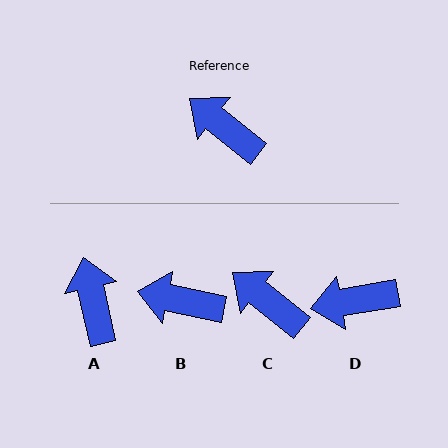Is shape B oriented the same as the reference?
No, it is off by about 27 degrees.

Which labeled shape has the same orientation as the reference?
C.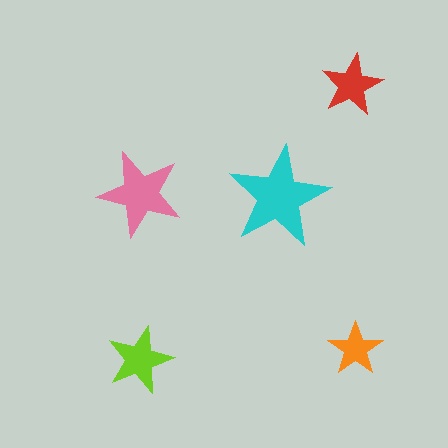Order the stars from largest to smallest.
the cyan one, the pink one, the lime one, the red one, the orange one.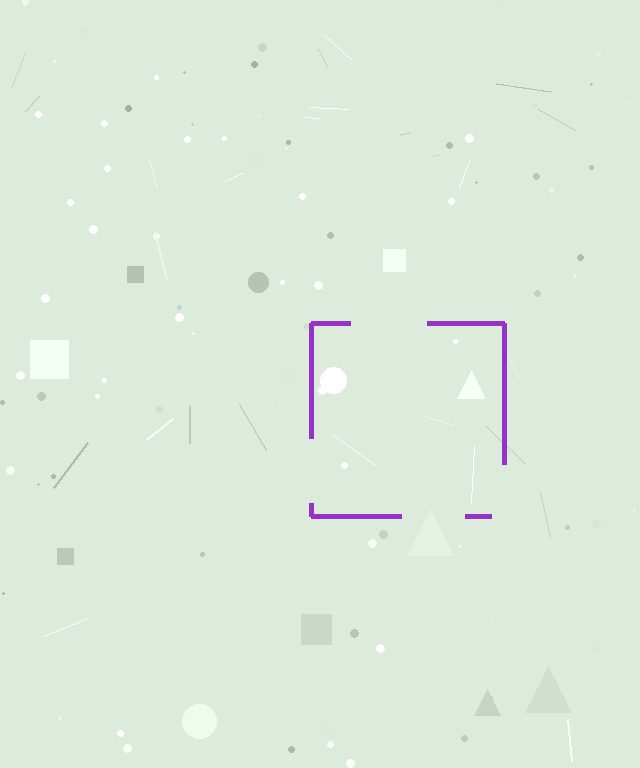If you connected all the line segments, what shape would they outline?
They would outline a square.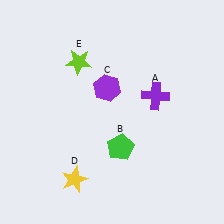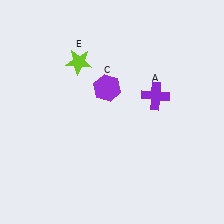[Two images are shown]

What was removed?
The yellow star (D), the green pentagon (B) were removed in Image 2.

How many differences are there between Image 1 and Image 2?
There are 2 differences between the two images.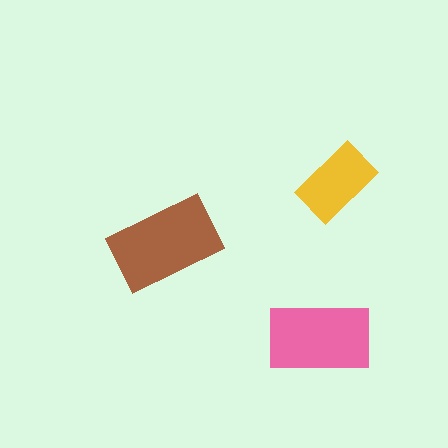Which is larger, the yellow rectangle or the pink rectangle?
The pink one.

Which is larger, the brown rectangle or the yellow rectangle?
The brown one.